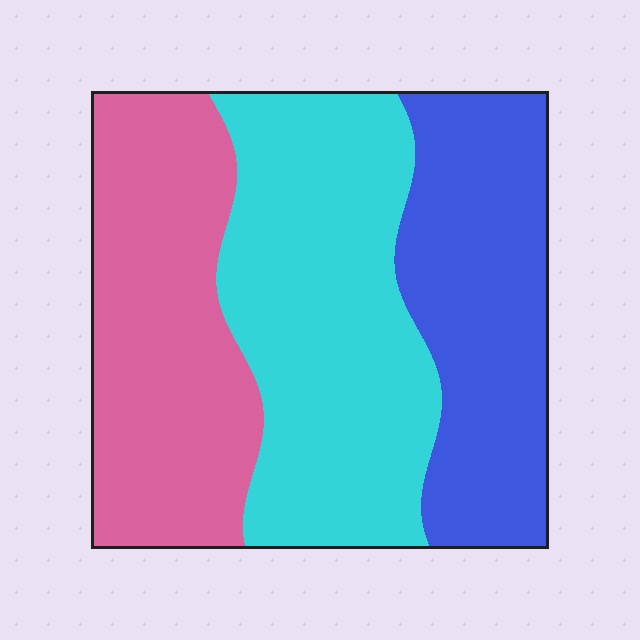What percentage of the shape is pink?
Pink takes up about one third (1/3) of the shape.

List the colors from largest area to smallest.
From largest to smallest: cyan, pink, blue.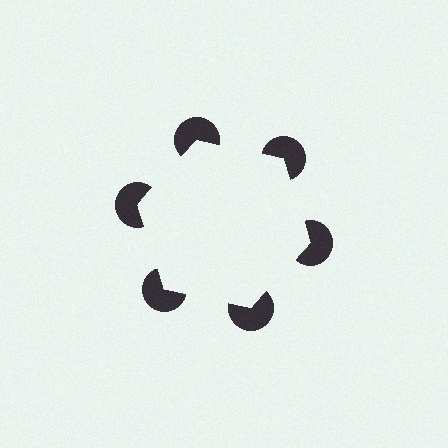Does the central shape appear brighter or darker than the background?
It typically appears slightly brighter than the background, even though no actual brightness change is drawn.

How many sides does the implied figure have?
6 sides.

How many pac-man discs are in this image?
There are 6 — one at each vertex of the illusory hexagon.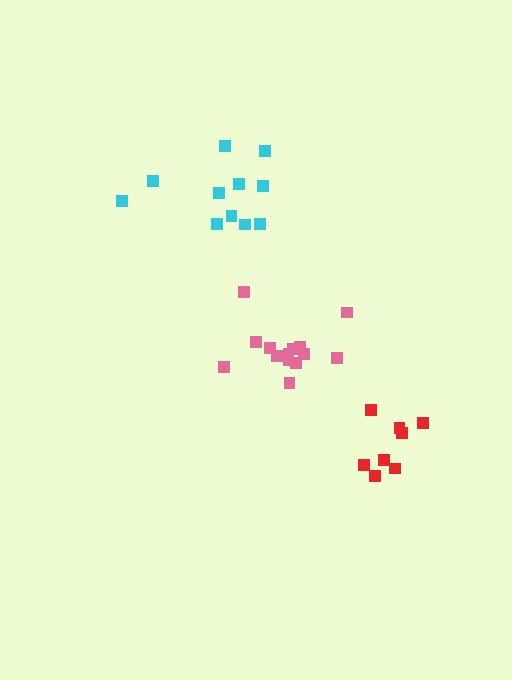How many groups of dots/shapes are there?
There are 3 groups.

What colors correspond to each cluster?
The clusters are colored: pink, cyan, red.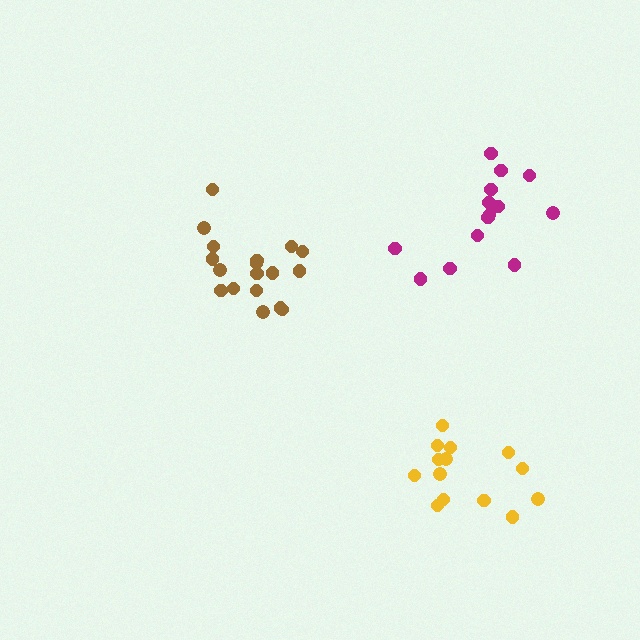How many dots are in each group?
Group 1: 18 dots, Group 2: 14 dots, Group 3: 14 dots (46 total).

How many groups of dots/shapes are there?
There are 3 groups.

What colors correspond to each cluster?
The clusters are colored: brown, magenta, yellow.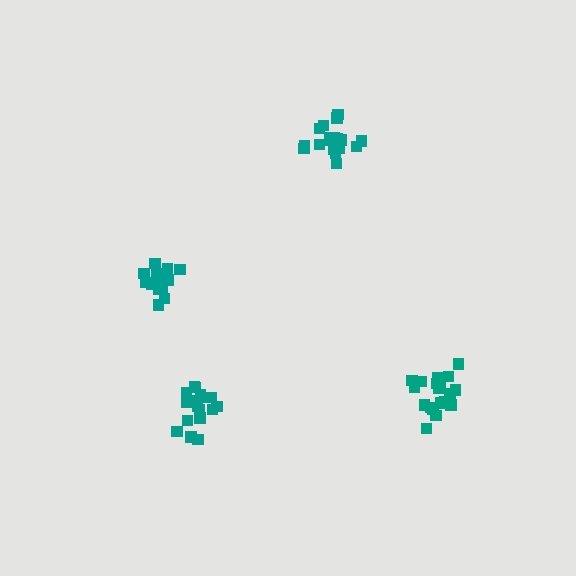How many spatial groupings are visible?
There are 4 spatial groupings.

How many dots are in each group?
Group 1: 16 dots, Group 2: 18 dots, Group 3: 20 dots, Group 4: 18 dots (72 total).